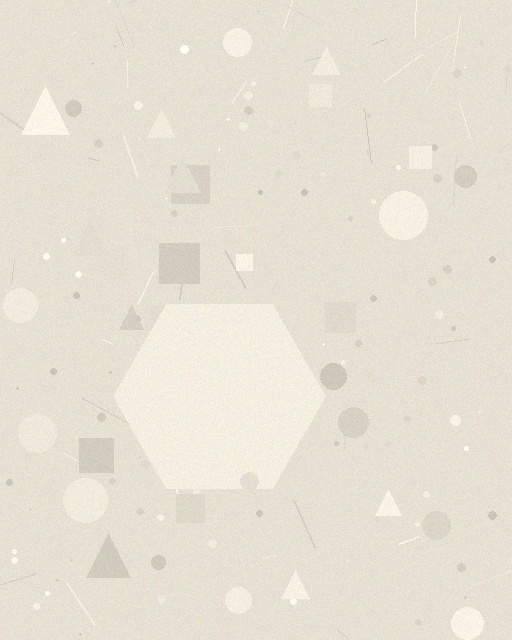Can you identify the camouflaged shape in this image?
The camouflaged shape is a hexagon.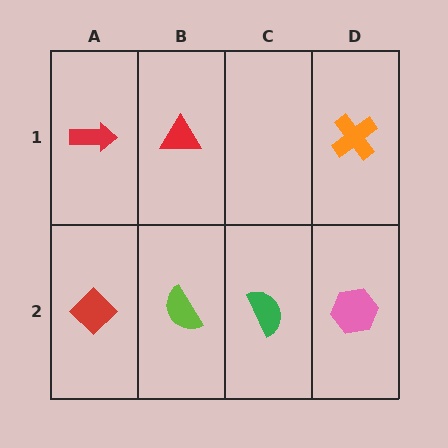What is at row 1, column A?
A red arrow.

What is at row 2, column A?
A red diamond.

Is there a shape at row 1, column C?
No, that cell is empty.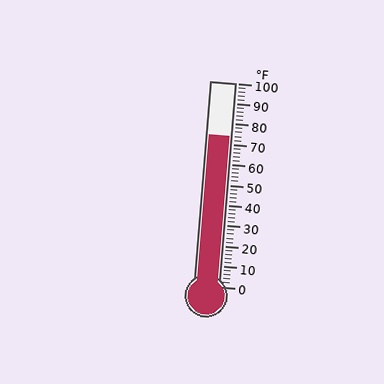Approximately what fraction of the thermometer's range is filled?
The thermometer is filled to approximately 75% of its range.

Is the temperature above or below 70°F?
The temperature is above 70°F.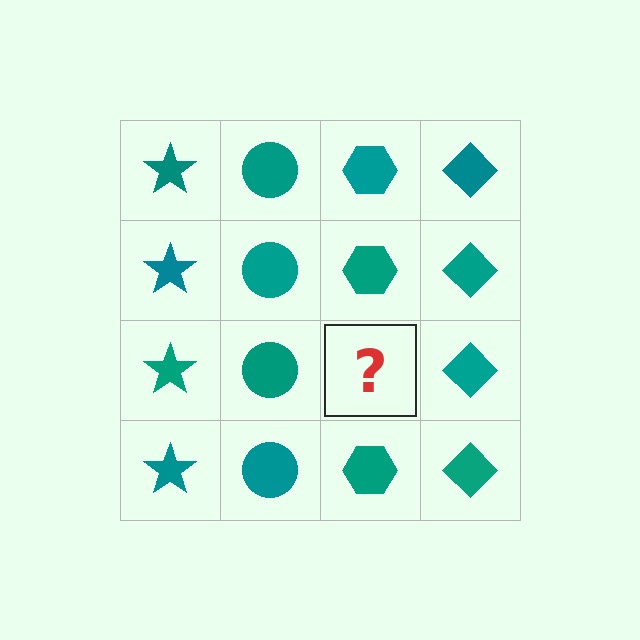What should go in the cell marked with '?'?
The missing cell should contain a teal hexagon.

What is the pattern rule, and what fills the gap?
The rule is that each column has a consistent shape. The gap should be filled with a teal hexagon.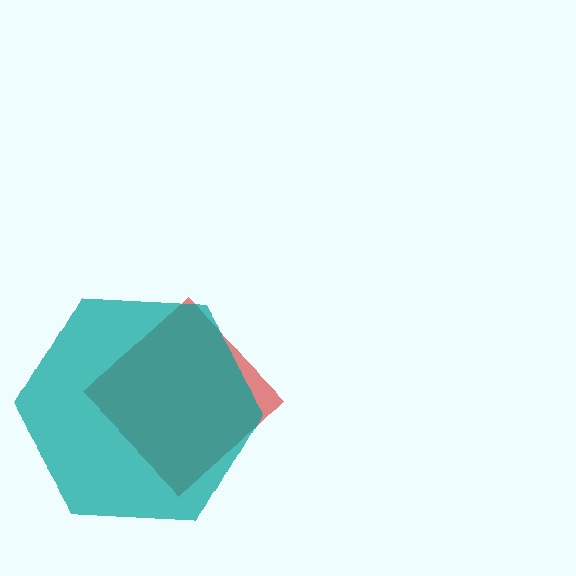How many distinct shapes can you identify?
There are 2 distinct shapes: a red diamond, a teal hexagon.